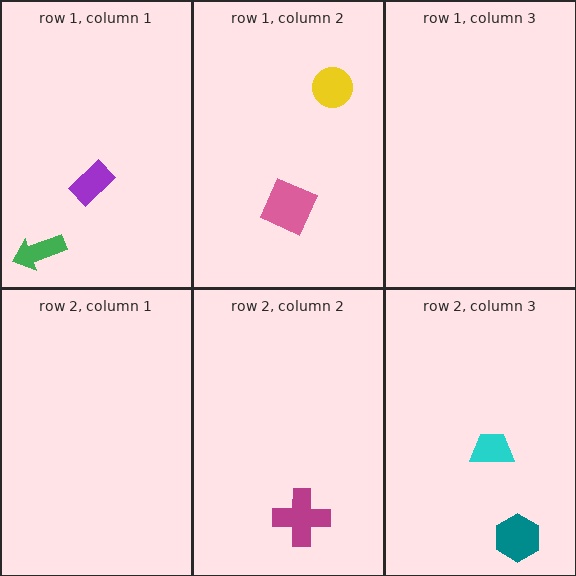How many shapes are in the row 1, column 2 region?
2.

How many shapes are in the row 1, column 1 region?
2.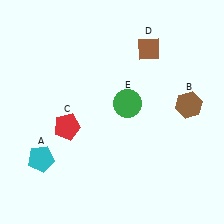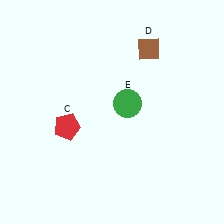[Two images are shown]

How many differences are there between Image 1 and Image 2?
There are 2 differences between the two images.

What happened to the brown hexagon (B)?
The brown hexagon (B) was removed in Image 2. It was in the top-right area of Image 1.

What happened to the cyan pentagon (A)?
The cyan pentagon (A) was removed in Image 2. It was in the bottom-left area of Image 1.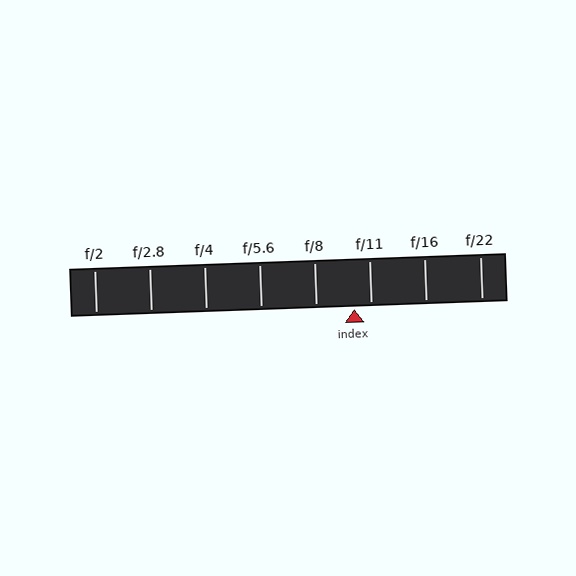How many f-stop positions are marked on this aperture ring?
There are 8 f-stop positions marked.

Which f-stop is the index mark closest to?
The index mark is closest to f/11.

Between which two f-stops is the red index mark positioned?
The index mark is between f/8 and f/11.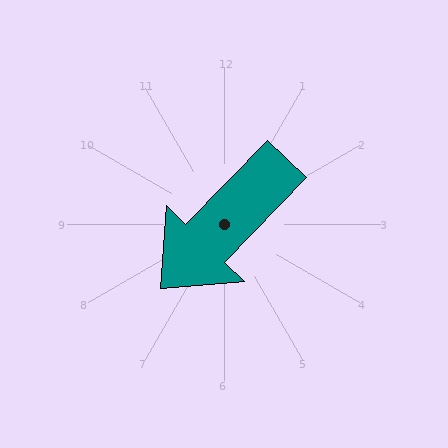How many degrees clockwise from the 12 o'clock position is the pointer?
Approximately 224 degrees.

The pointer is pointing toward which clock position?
Roughly 7 o'clock.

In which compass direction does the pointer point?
Southwest.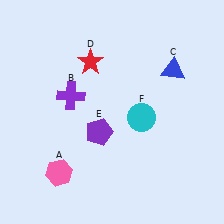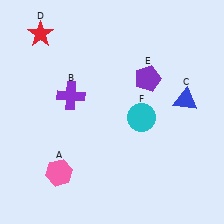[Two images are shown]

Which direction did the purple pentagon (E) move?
The purple pentagon (E) moved up.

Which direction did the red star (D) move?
The red star (D) moved left.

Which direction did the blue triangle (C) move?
The blue triangle (C) moved down.